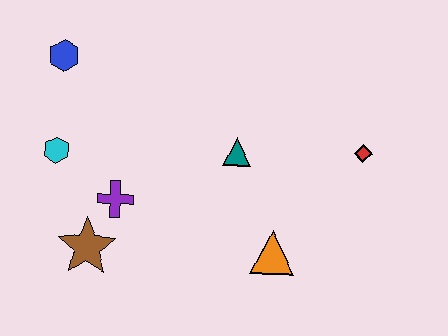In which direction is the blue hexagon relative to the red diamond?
The blue hexagon is to the left of the red diamond.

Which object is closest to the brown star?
The purple cross is closest to the brown star.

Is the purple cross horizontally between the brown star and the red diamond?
Yes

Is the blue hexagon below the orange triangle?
No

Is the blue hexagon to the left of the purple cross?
Yes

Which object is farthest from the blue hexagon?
The red diamond is farthest from the blue hexagon.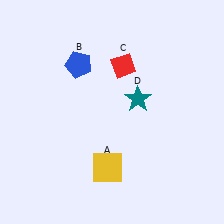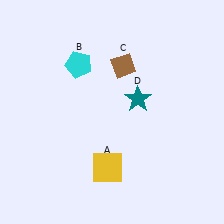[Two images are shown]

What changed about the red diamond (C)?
In Image 1, C is red. In Image 2, it changed to brown.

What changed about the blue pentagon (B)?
In Image 1, B is blue. In Image 2, it changed to cyan.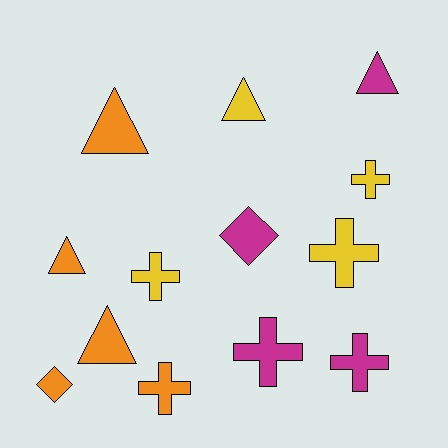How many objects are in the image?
There are 13 objects.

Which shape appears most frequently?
Cross, with 6 objects.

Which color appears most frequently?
Orange, with 5 objects.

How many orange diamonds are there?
There is 1 orange diamond.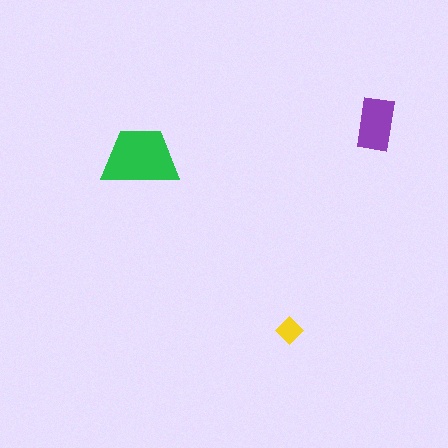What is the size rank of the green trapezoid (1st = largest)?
1st.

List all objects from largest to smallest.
The green trapezoid, the purple rectangle, the yellow diamond.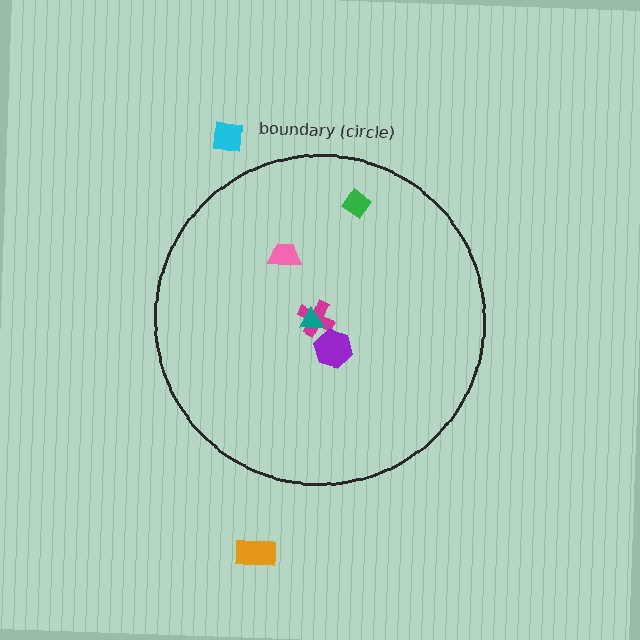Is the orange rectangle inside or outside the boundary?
Outside.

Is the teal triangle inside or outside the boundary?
Inside.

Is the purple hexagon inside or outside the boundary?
Inside.